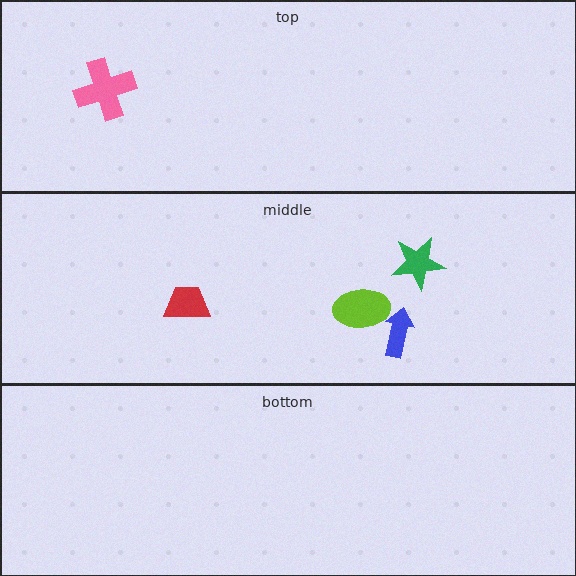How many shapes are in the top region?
1.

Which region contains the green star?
The middle region.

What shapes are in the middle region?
The lime ellipse, the red trapezoid, the green star, the blue arrow.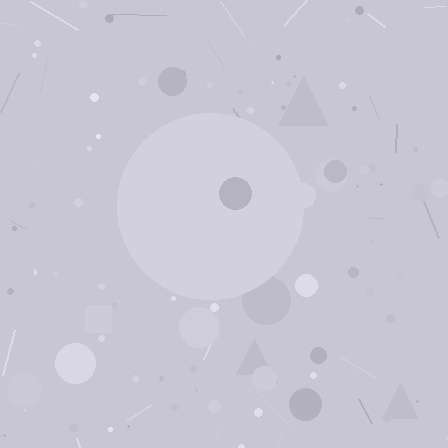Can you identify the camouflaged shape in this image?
The camouflaged shape is a circle.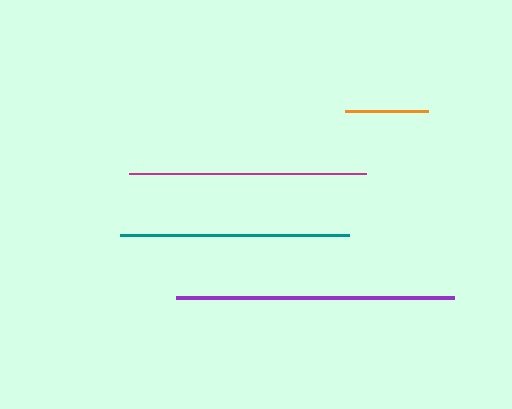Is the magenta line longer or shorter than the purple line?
The purple line is longer than the magenta line.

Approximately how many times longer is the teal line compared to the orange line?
The teal line is approximately 2.8 times the length of the orange line.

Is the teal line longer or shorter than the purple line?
The purple line is longer than the teal line.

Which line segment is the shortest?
The orange line is the shortest at approximately 82 pixels.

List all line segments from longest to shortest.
From longest to shortest: purple, magenta, teal, orange.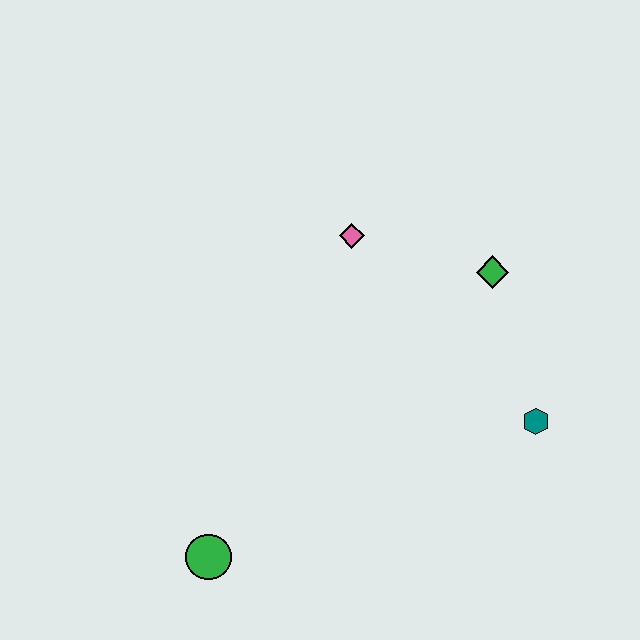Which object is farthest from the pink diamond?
The green circle is farthest from the pink diamond.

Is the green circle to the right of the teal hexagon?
No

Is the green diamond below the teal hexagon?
No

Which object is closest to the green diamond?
The pink diamond is closest to the green diamond.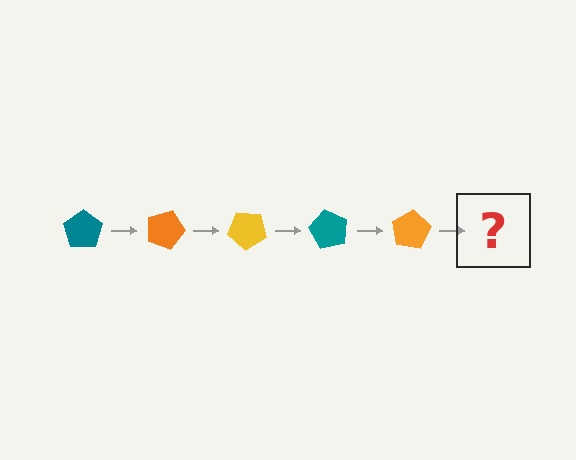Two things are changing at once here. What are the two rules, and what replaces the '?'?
The two rules are that it rotates 20 degrees each step and the color cycles through teal, orange, and yellow. The '?' should be a yellow pentagon, rotated 100 degrees from the start.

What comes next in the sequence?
The next element should be a yellow pentagon, rotated 100 degrees from the start.